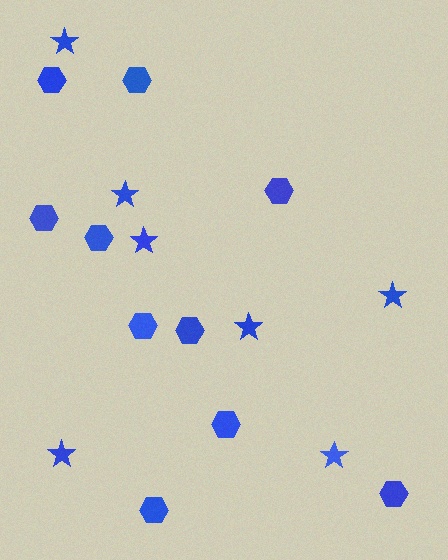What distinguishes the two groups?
There are 2 groups: one group of stars (7) and one group of hexagons (10).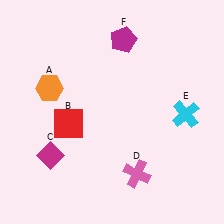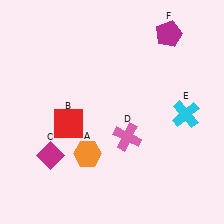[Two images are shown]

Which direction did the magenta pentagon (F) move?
The magenta pentagon (F) moved right.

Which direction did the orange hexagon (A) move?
The orange hexagon (A) moved down.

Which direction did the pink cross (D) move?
The pink cross (D) moved up.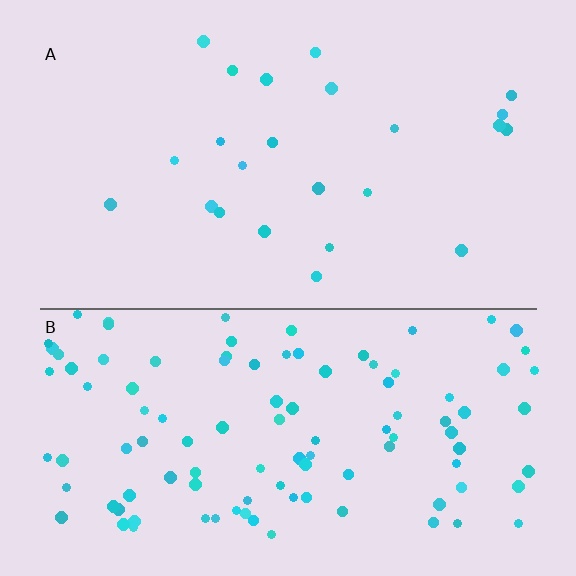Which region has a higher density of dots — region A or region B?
B (the bottom).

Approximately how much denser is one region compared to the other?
Approximately 4.5× — region B over region A.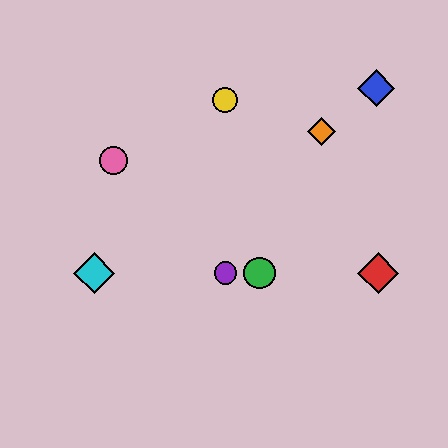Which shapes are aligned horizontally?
The red diamond, the green circle, the purple circle, the cyan diamond are aligned horizontally.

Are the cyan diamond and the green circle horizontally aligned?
Yes, both are at y≈273.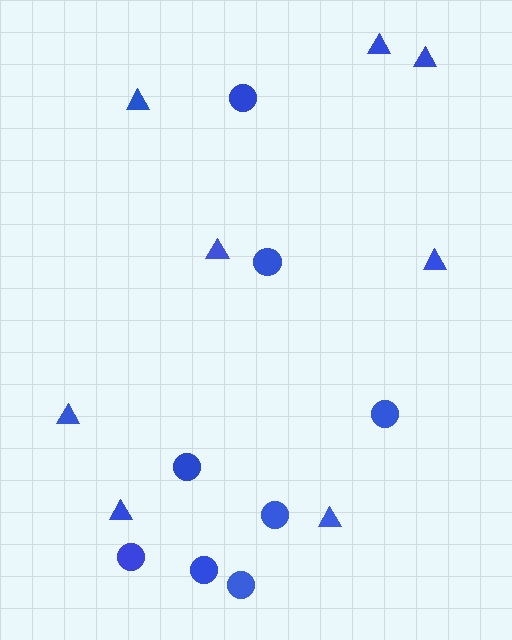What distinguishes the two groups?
There are 2 groups: one group of triangles (8) and one group of circles (8).